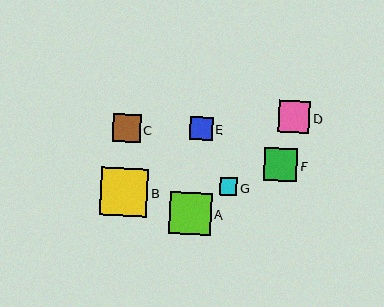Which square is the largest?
Square B is the largest with a size of approximately 48 pixels.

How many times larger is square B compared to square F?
Square B is approximately 1.4 times the size of square F.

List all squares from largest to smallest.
From largest to smallest: B, A, F, D, C, E, G.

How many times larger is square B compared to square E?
Square B is approximately 2.0 times the size of square E.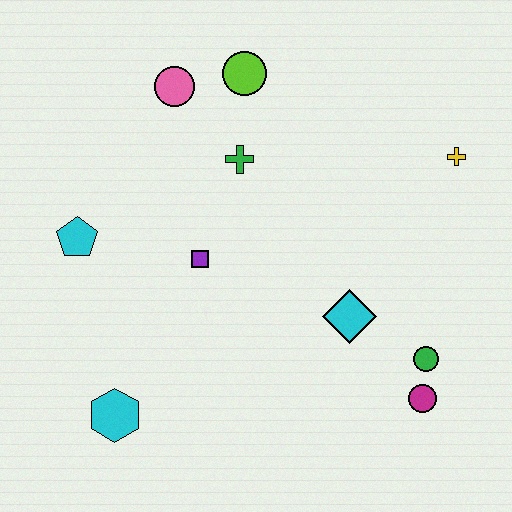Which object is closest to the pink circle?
The lime circle is closest to the pink circle.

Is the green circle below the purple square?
Yes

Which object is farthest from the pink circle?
The magenta circle is farthest from the pink circle.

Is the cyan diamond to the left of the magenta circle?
Yes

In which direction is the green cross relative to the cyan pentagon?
The green cross is to the right of the cyan pentagon.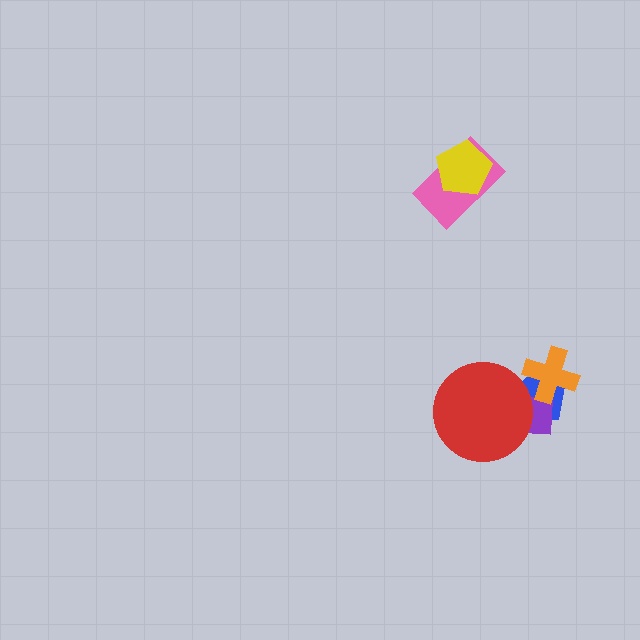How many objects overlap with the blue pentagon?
3 objects overlap with the blue pentagon.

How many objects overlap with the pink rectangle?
1 object overlaps with the pink rectangle.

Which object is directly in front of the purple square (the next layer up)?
The orange cross is directly in front of the purple square.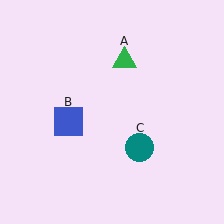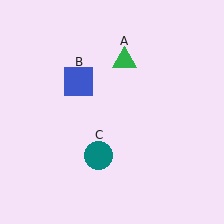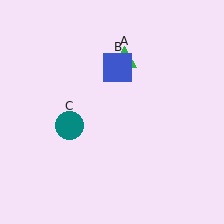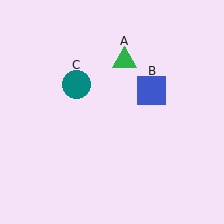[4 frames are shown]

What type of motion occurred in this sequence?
The blue square (object B), teal circle (object C) rotated clockwise around the center of the scene.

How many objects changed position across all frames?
2 objects changed position: blue square (object B), teal circle (object C).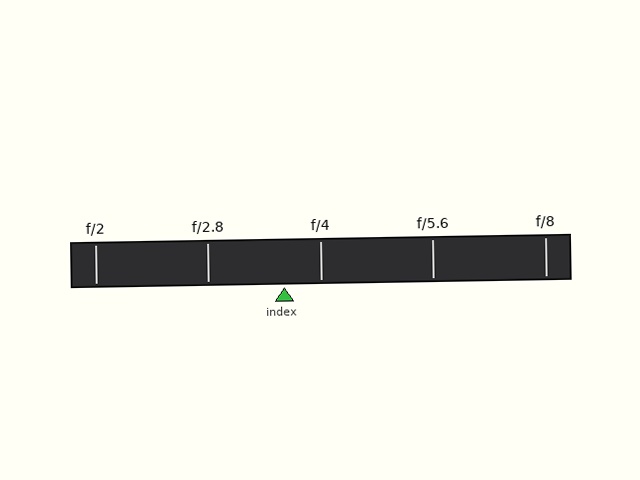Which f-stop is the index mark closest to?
The index mark is closest to f/4.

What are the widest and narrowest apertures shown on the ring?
The widest aperture shown is f/2 and the narrowest is f/8.